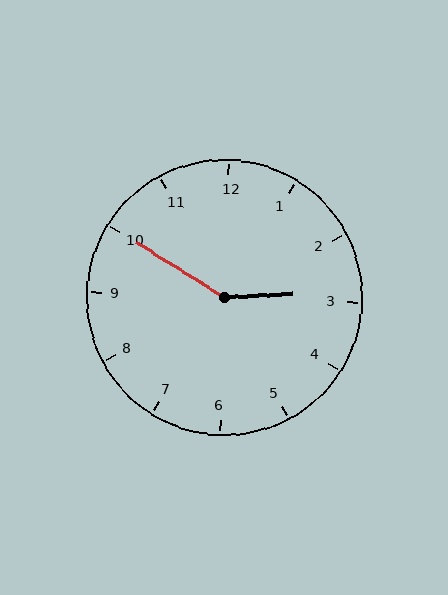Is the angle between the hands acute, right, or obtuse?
It is obtuse.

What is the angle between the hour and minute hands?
Approximately 145 degrees.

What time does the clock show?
2:50.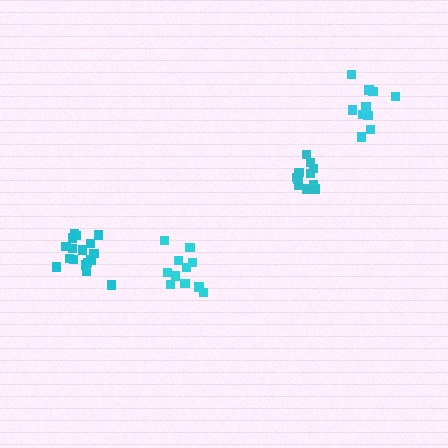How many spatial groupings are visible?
There are 4 spatial groupings.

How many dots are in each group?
Group 1: 11 dots, Group 2: 17 dots, Group 3: 11 dots, Group 4: 12 dots (51 total).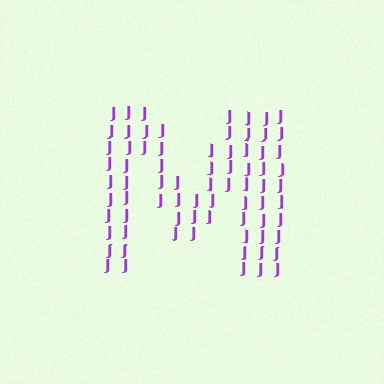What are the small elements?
The small elements are letter J's.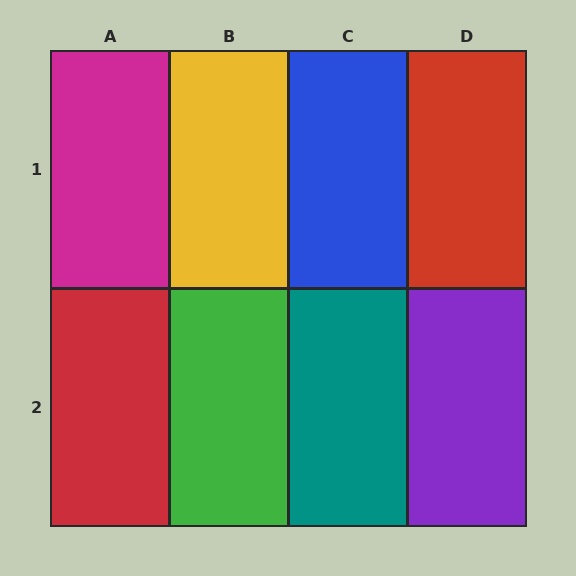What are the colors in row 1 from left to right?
Magenta, yellow, blue, red.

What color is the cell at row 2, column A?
Red.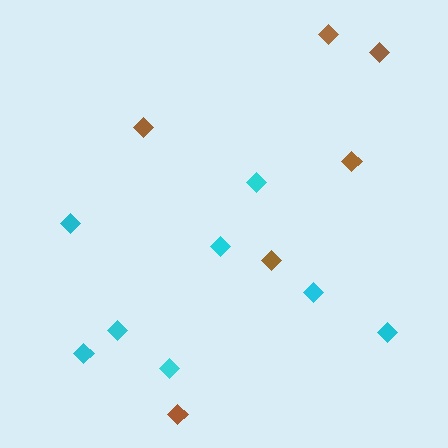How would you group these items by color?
There are 2 groups: one group of cyan diamonds (8) and one group of brown diamonds (6).